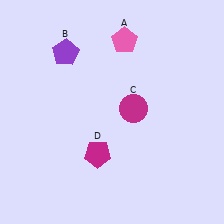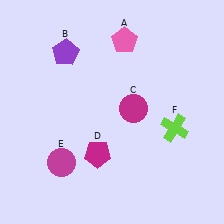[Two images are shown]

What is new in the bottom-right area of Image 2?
A lime cross (F) was added in the bottom-right area of Image 2.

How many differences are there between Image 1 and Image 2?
There are 2 differences between the two images.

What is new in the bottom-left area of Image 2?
A magenta circle (E) was added in the bottom-left area of Image 2.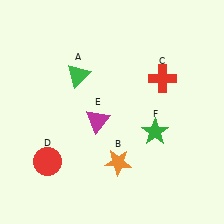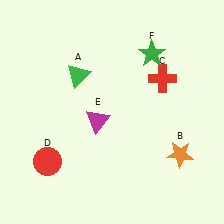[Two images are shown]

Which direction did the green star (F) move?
The green star (F) moved up.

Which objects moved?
The objects that moved are: the orange star (B), the green star (F).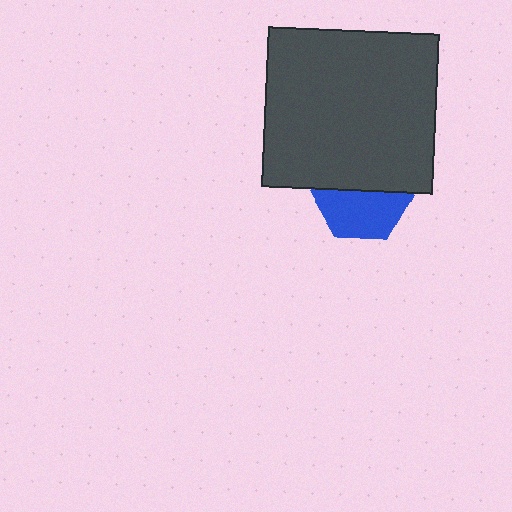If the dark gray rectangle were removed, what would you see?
You would see the complete blue hexagon.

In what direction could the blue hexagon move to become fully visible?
The blue hexagon could move down. That would shift it out from behind the dark gray rectangle entirely.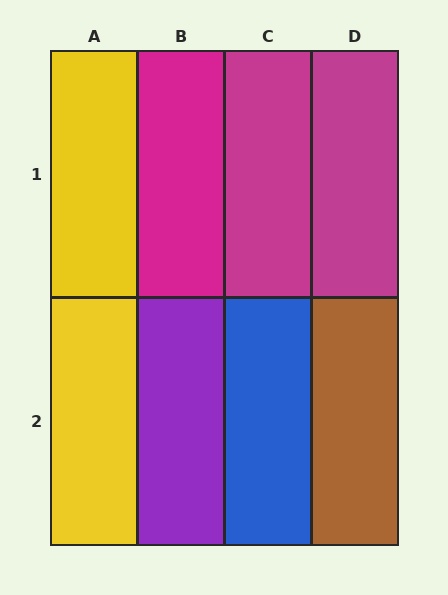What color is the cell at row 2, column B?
Purple.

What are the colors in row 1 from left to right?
Yellow, magenta, magenta, magenta.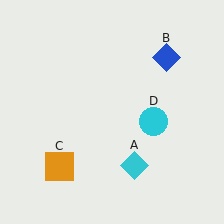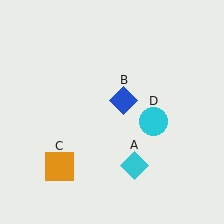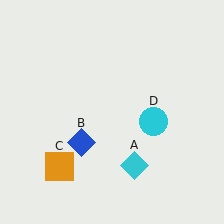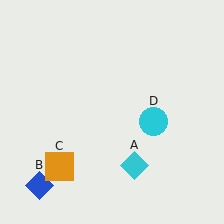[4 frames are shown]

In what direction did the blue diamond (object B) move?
The blue diamond (object B) moved down and to the left.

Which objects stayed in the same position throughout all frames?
Cyan diamond (object A) and orange square (object C) and cyan circle (object D) remained stationary.